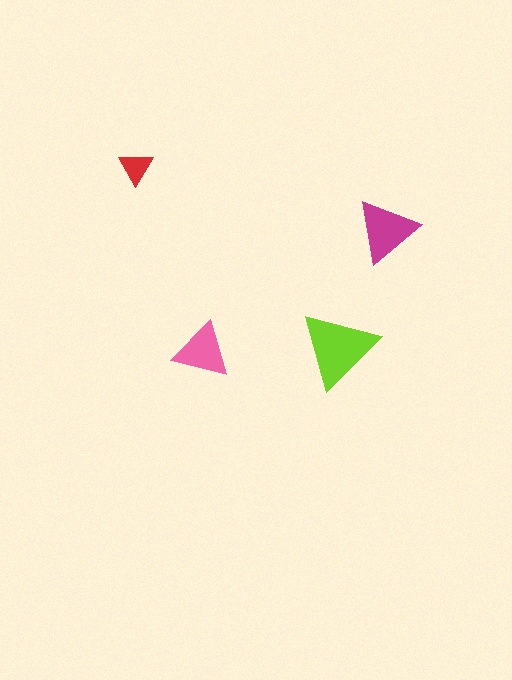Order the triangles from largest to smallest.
the lime one, the magenta one, the pink one, the red one.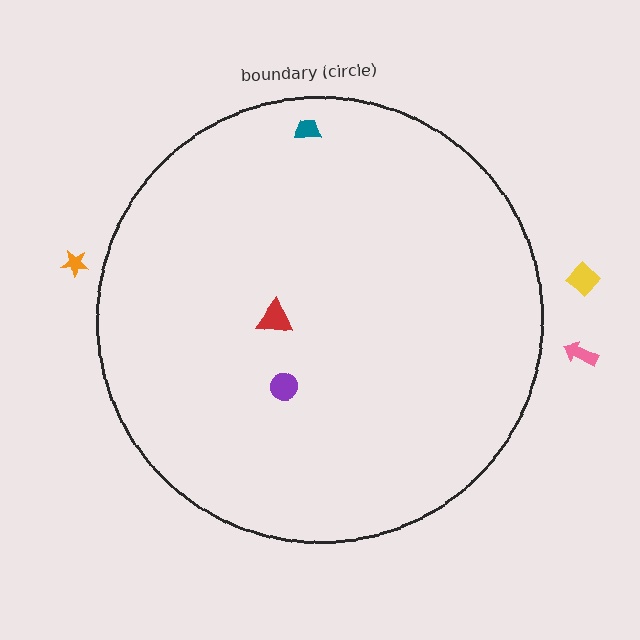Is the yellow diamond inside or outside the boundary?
Outside.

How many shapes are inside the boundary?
3 inside, 3 outside.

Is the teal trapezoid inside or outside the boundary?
Inside.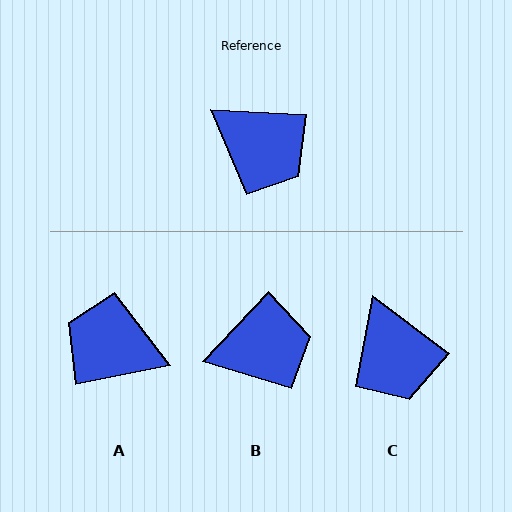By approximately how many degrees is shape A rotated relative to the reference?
Approximately 166 degrees clockwise.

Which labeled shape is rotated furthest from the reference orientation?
A, about 166 degrees away.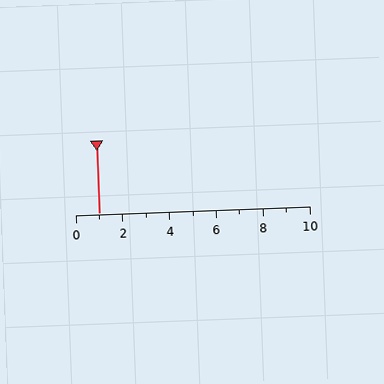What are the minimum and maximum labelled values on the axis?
The axis runs from 0 to 10.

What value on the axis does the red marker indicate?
The marker indicates approximately 1.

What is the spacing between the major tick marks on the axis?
The major ticks are spaced 2 apart.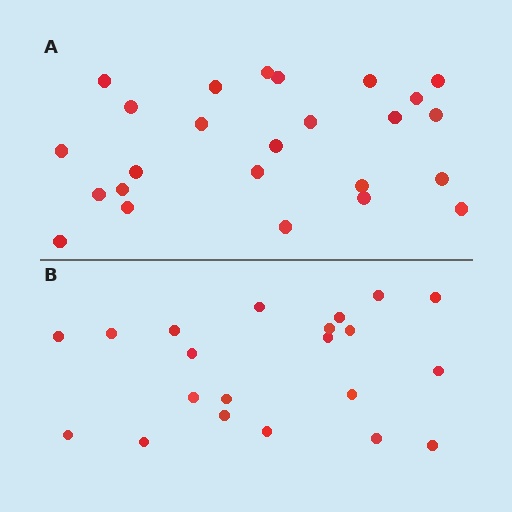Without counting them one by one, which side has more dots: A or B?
Region A (the top region) has more dots.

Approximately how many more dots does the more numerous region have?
Region A has about 4 more dots than region B.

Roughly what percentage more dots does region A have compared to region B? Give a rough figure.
About 20% more.